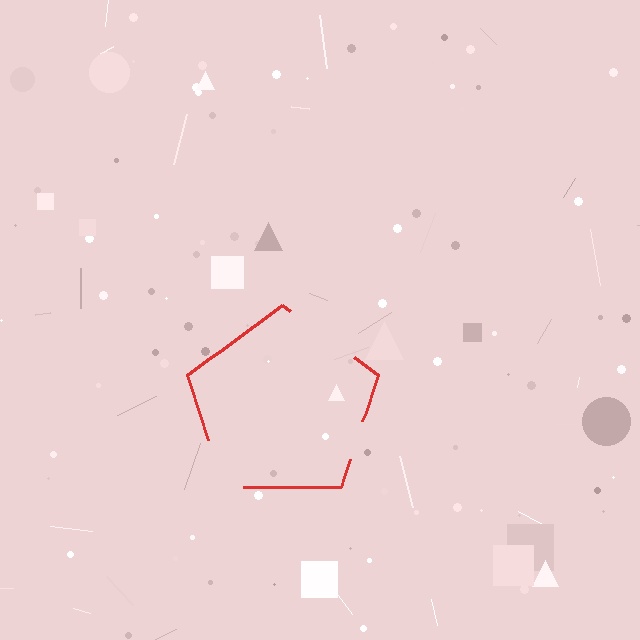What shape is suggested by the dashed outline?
The dashed outline suggests a pentagon.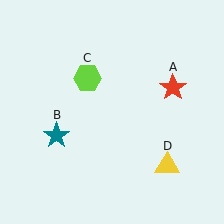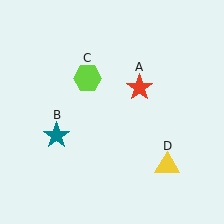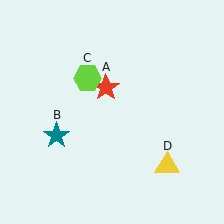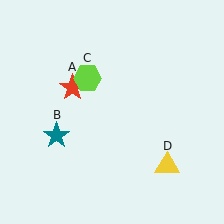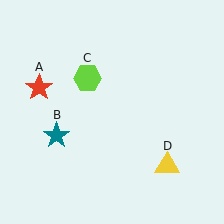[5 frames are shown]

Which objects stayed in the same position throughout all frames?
Teal star (object B) and lime hexagon (object C) and yellow triangle (object D) remained stationary.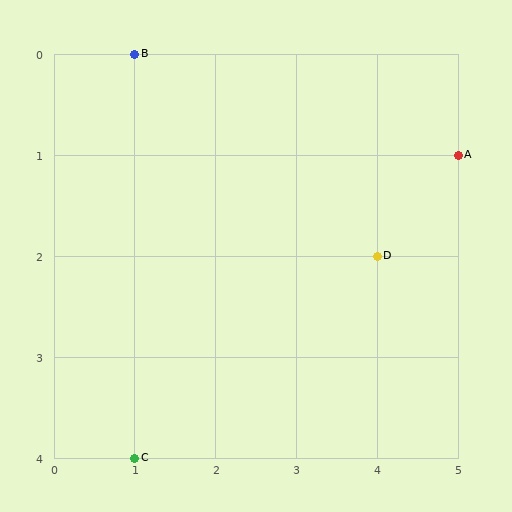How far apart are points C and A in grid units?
Points C and A are 4 columns and 3 rows apart (about 5.0 grid units diagonally).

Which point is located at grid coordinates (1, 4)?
Point C is at (1, 4).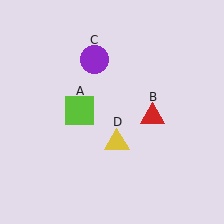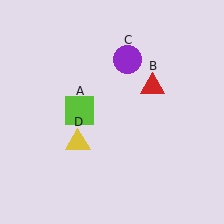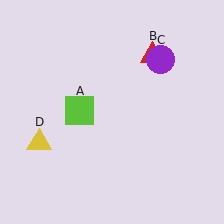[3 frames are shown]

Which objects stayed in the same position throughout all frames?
Lime square (object A) remained stationary.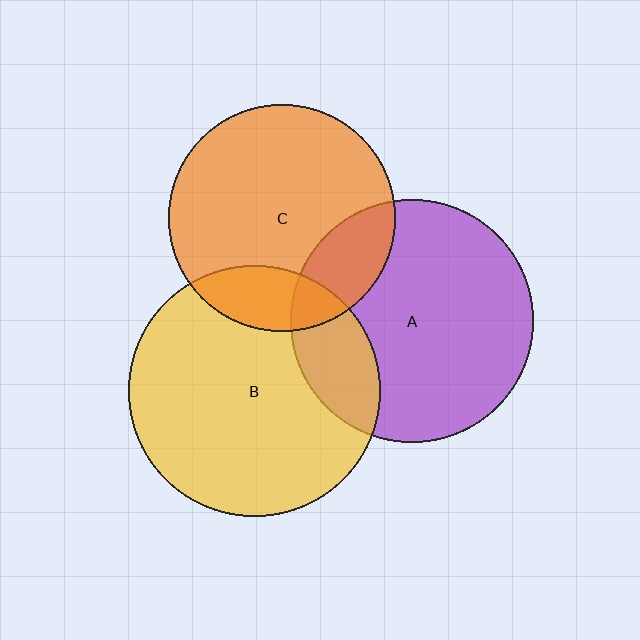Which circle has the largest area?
Circle B (yellow).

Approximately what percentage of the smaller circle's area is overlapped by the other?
Approximately 20%.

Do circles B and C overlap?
Yes.